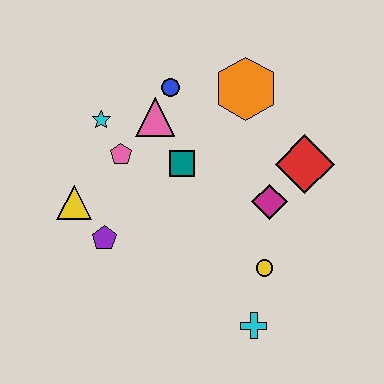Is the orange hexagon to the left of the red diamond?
Yes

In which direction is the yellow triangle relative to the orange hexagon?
The yellow triangle is to the left of the orange hexagon.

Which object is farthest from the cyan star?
The cyan cross is farthest from the cyan star.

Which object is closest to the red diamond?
The magenta diamond is closest to the red diamond.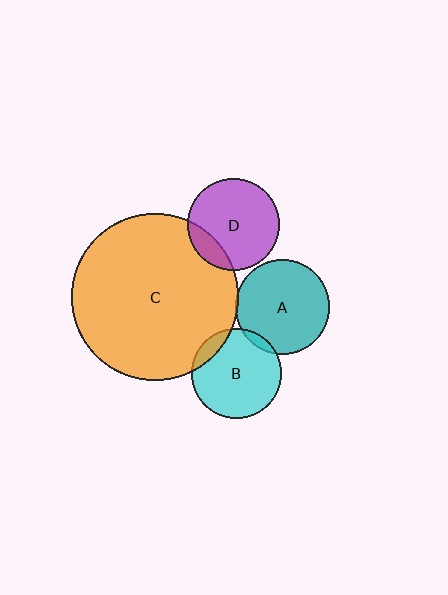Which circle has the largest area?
Circle C (orange).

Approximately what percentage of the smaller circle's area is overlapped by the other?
Approximately 5%.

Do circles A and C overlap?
Yes.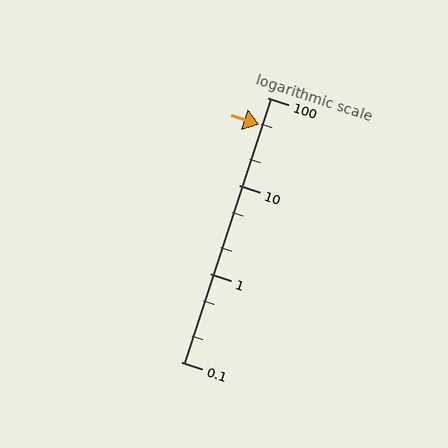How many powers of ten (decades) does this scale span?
The scale spans 3 decades, from 0.1 to 100.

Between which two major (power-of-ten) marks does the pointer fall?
The pointer is between 10 and 100.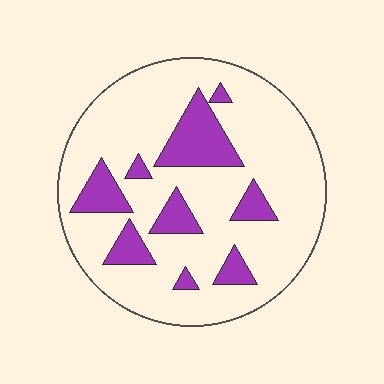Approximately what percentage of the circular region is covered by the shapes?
Approximately 20%.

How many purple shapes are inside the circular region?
9.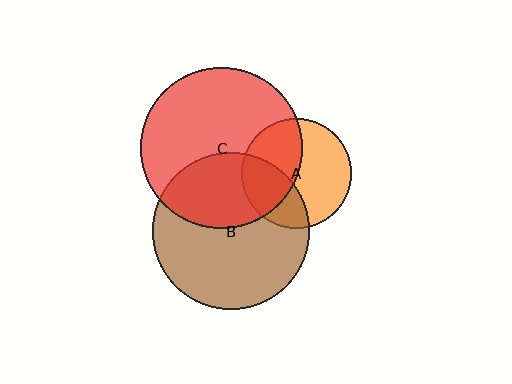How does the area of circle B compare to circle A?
Approximately 2.0 times.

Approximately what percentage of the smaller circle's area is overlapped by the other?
Approximately 35%.